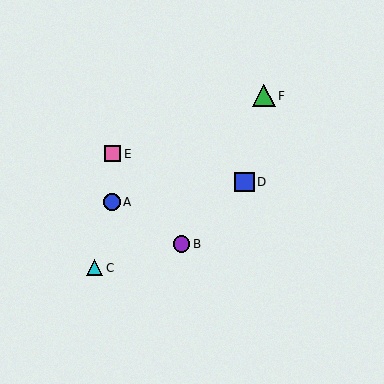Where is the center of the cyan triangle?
The center of the cyan triangle is at (95, 268).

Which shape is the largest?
The green triangle (labeled F) is the largest.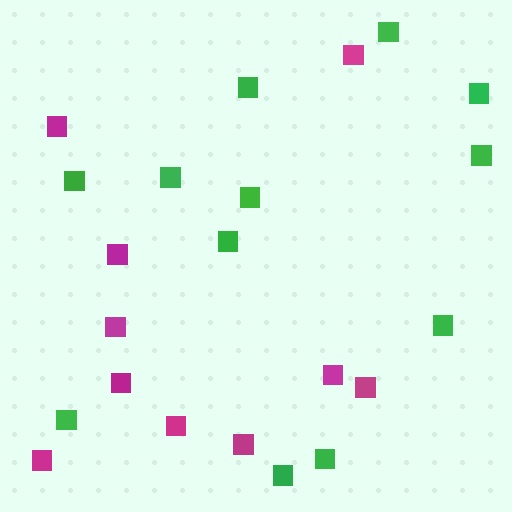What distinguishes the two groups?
There are 2 groups: one group of green squares (12) and one group of magenta squares (10).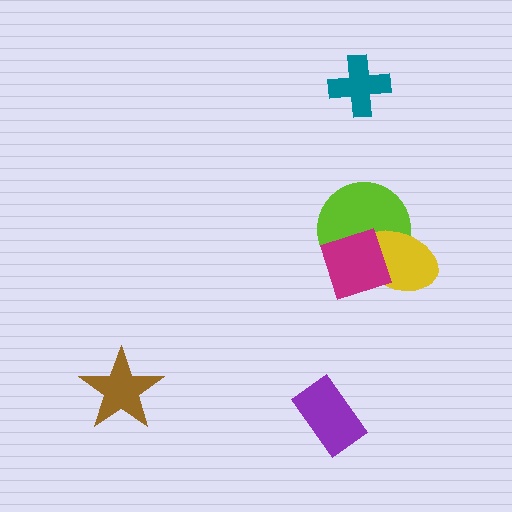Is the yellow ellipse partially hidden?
Yes, it is partially covered by another shape.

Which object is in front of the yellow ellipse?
The magenta diamond is in front of the yellow ellipse.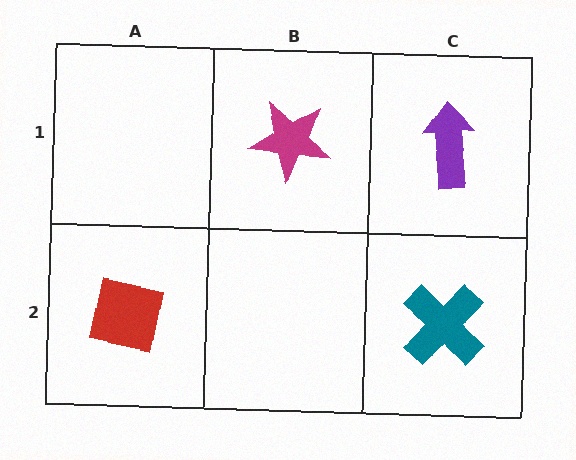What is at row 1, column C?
A purple arrow.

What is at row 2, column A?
A red square.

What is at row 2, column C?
A teal cross.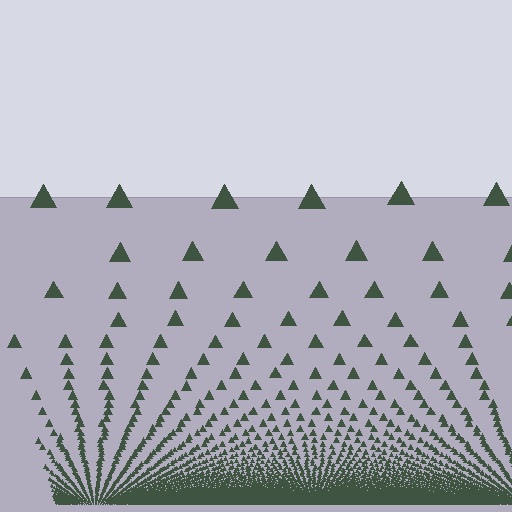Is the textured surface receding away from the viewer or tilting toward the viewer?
The surface appears to tilt toward the viewer. Texture elements get larger and sparser toward the top.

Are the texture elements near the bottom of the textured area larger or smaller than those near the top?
Smaller. The gradient is inverted — elements near the bottom are smaller and denser.